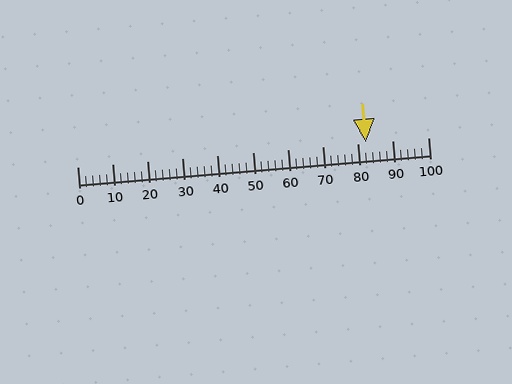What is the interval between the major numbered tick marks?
The major tick marks are spaced 10 units apart.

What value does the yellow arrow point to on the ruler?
The yellow arrow points to approximately 82.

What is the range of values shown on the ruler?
The ruler shows values from 0 to 100.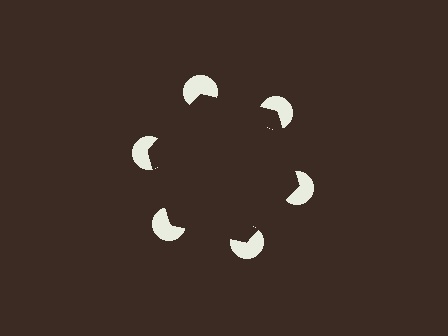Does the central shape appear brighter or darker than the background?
It typically appears slightly darker than the background, even though no actual brightness change is drawn.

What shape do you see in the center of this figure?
An illusory hexagon — its edges are inferred from the aligned wedge cuts in the pac-man discs, not physically drawn.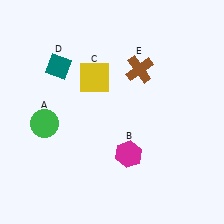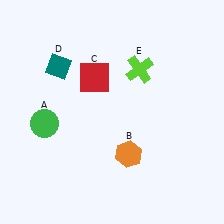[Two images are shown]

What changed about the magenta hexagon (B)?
In Image 1, B is magenta. In Image 2, it changed to orange.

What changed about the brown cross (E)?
In Image 1, E is brown. In Image 2, it changed to lime.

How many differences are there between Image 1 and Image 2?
There are 3 differences between the two images.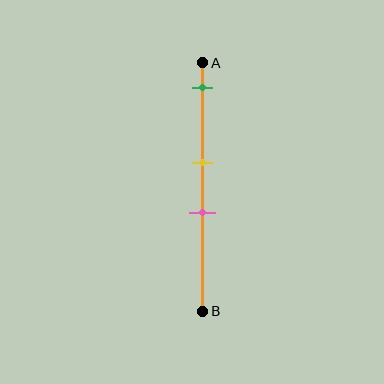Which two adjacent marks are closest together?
The yellow and pink marks are the closest adjacent pair.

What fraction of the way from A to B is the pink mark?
The pink mark is approximately 60% (0.6) of the way from A to B.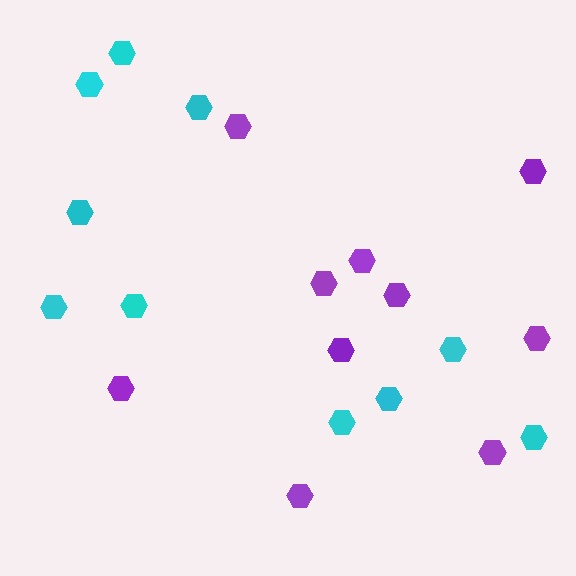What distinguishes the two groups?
There are 2 groups: one group of cyan hexagons (10) and one group of purple hexagons (10).